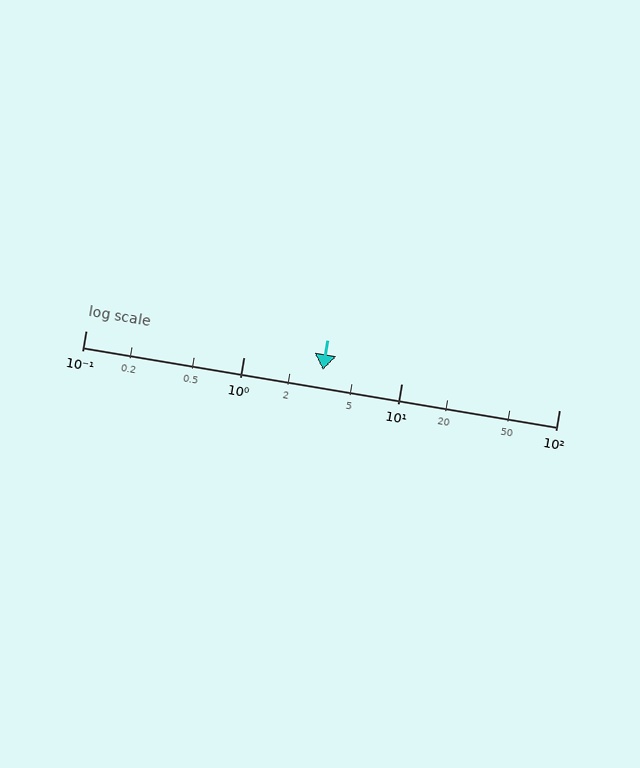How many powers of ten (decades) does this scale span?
The scale spans 3 decades, from 0.1 to 100.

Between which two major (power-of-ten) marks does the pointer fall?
The pointer is between 1 and 10.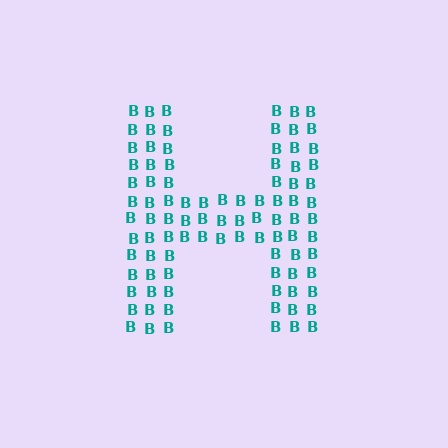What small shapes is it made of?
It is made of small letter B's.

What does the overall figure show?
The overall figure shows the letter H.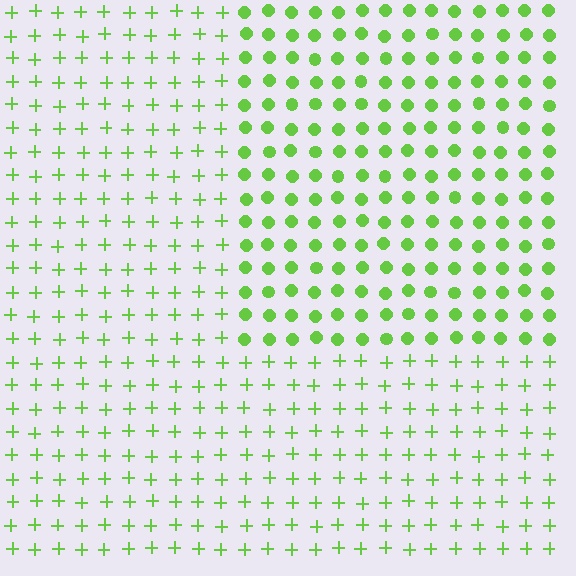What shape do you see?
I see a rectangle.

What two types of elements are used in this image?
The image uses circles inside the rectangle region and plus signs outside it.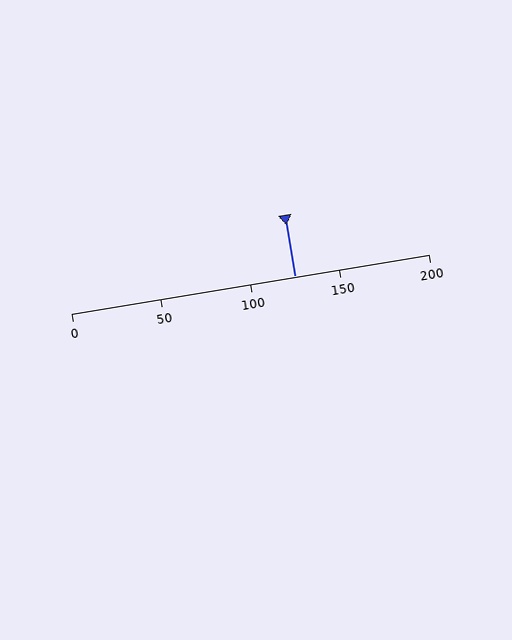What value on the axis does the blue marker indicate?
The marker indicates approximately 125.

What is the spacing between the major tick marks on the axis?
The major ticks are spaced 50 apart.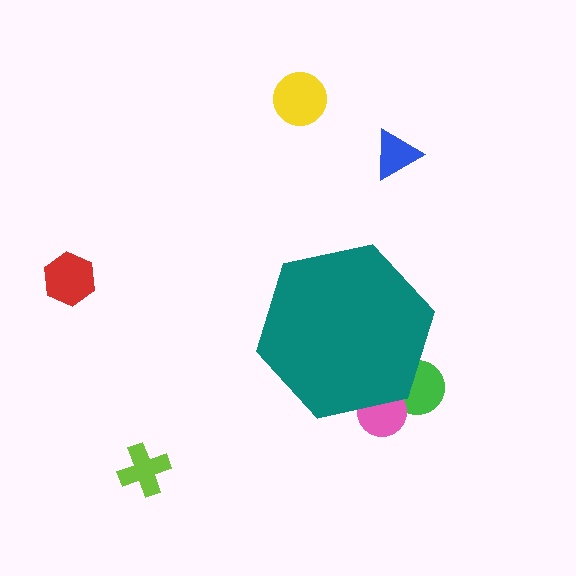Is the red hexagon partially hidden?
No, the red hexagon is fully visible.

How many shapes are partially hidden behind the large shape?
2 shapes are partially hidden.